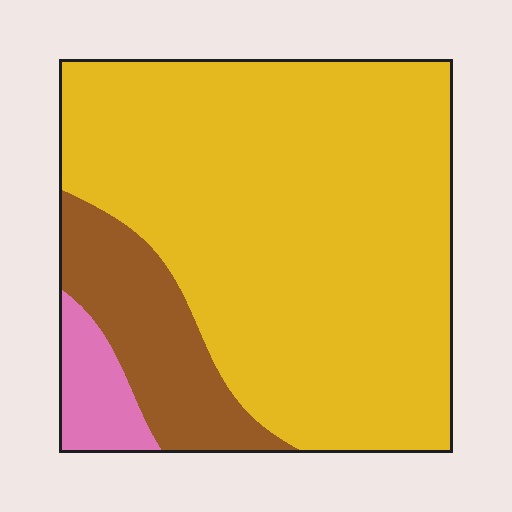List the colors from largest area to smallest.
From largest to smallest: yellow, brown, pink.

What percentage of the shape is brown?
Brown takes up about one sixth (1/6) of the shape.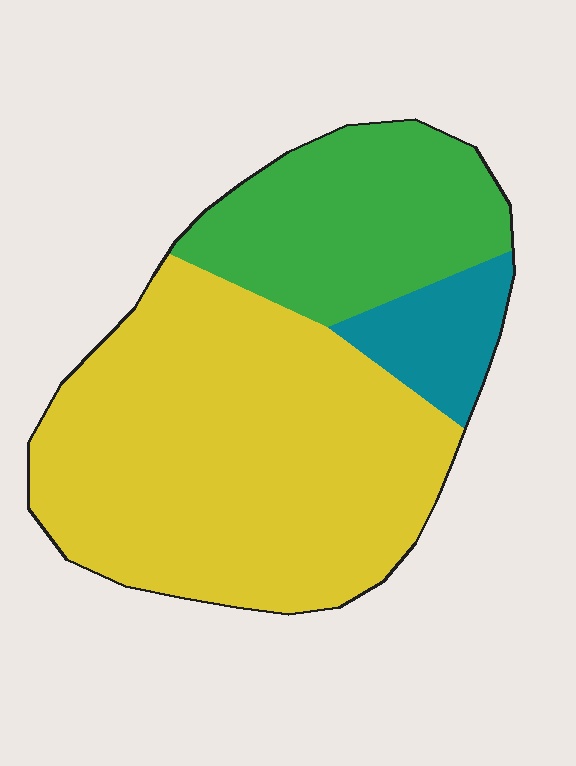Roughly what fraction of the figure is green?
Green takes up about one quarter (1/4) of the figure.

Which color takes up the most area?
Yellow, at roughly 65%.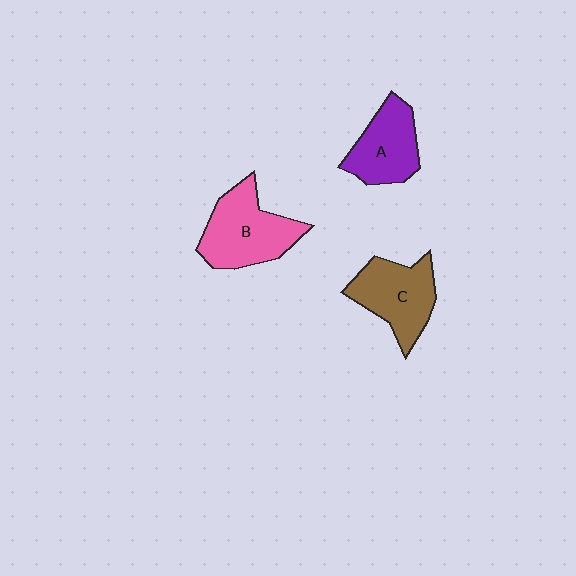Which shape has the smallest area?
Shape A (purple).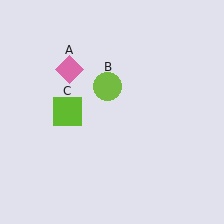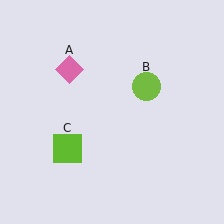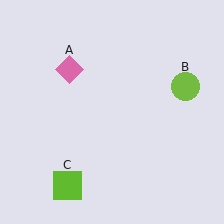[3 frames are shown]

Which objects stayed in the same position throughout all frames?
Pink diamond (object A) remained stationary.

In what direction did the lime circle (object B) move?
The lime circle (object B) moved right.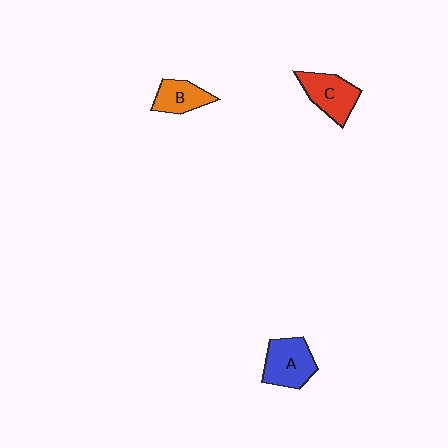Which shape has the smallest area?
Shape B (orange).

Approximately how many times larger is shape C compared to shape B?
Approximately 1.3 times.